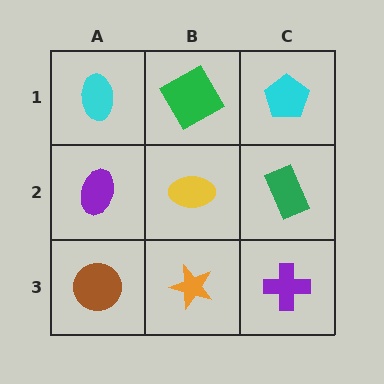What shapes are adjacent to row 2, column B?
A green square (row 1, column B), an orange star (row 3, column B), a purple ellipse (row 2, column A), a green rectangle (row 2, column C).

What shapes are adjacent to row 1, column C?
A green rectangle (row 2, column C), a green square (row 1, column B).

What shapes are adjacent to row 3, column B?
A yellow ellipse (row 2, column B), a brown circle (row 3, column A), a purple cross (row 3, column C).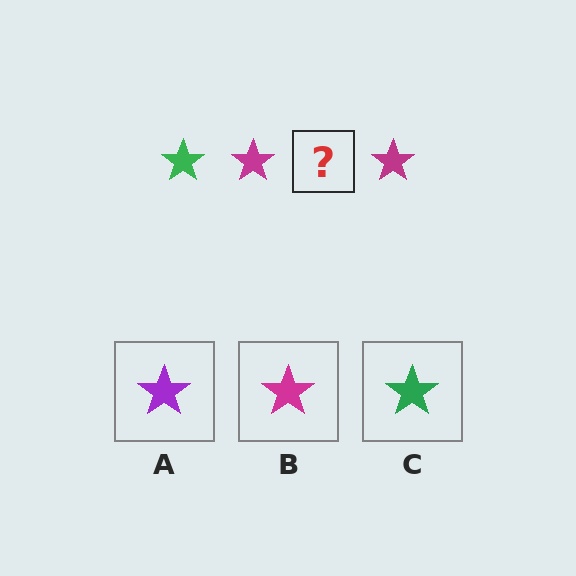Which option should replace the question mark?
Option C.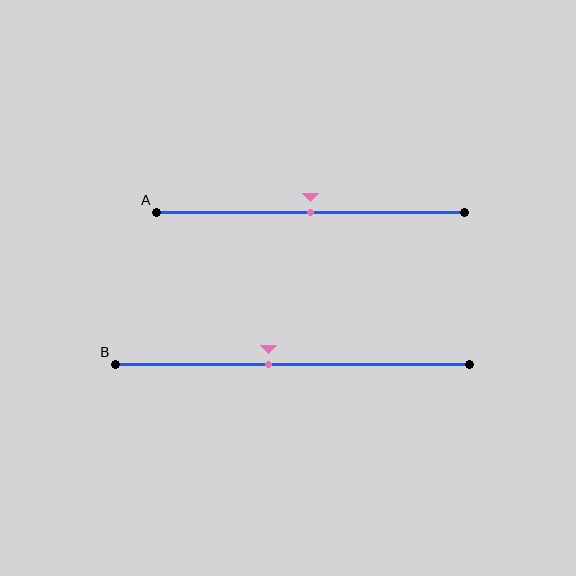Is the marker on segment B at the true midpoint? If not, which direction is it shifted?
No, the marker on segment B is shifted to the left by about 7% of the segment length.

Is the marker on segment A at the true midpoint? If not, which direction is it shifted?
Yes, the marker on segment A is at the true midpoint.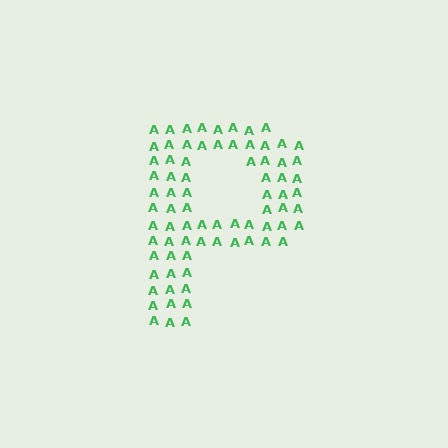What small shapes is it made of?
It is made of small letter A's.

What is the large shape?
The large shape is the letter P.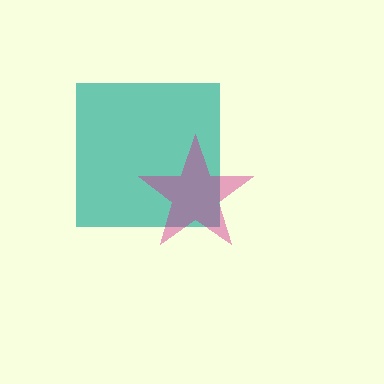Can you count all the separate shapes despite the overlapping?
Yes, there are 2 separate shapes.